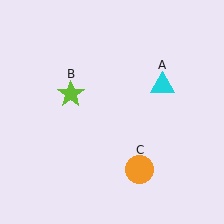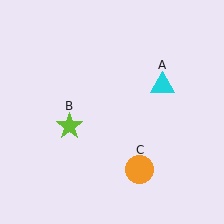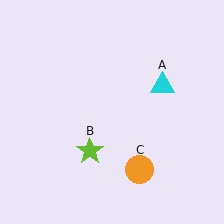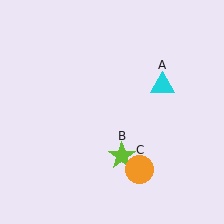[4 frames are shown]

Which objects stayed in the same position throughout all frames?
Cyan triangle (object A) and orange circle (object C) remained stationary.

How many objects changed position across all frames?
1 object changed position: lime star (object B).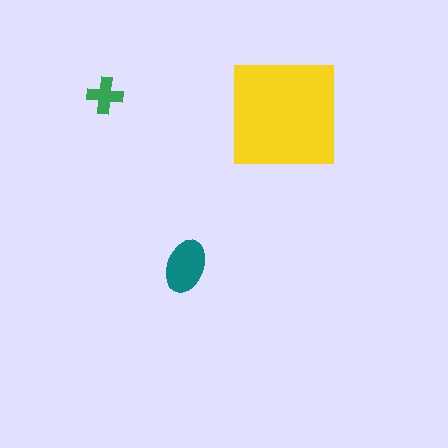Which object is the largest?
The yellow square.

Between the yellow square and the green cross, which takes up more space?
The yellow square.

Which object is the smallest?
The green cross.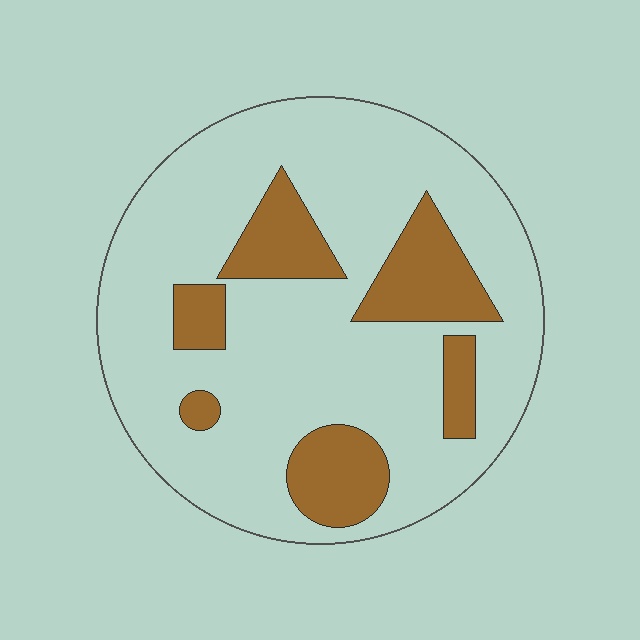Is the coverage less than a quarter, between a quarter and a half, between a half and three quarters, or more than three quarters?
Less than a quarter.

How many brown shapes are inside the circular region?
6.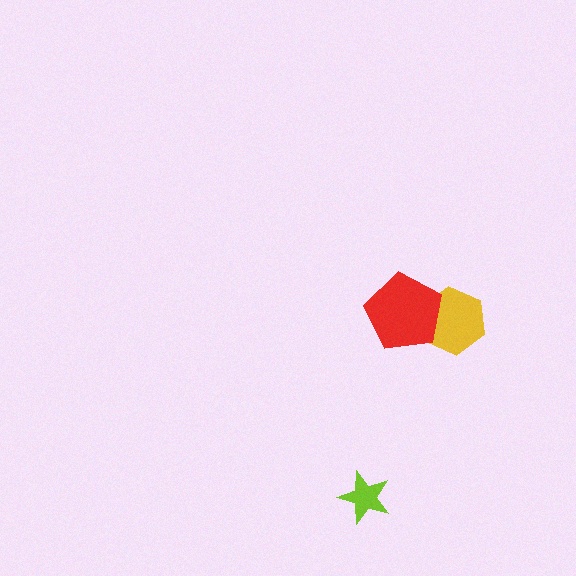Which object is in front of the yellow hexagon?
The red pentagon is in front of the yellow hexagon.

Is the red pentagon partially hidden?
No, no other shape covers it.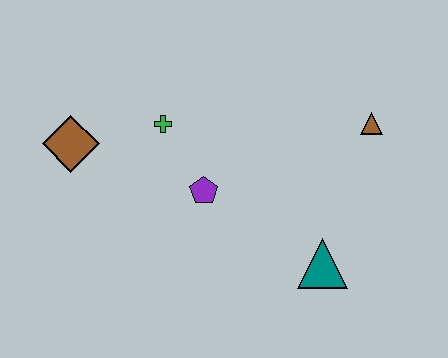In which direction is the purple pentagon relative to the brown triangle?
The purple pentagon is to the left of the brown triangle.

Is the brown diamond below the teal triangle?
No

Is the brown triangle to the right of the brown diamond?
Yes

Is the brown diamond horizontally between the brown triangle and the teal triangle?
No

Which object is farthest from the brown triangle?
The brown diamond is farthest from the brown triangle.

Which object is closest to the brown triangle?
The teal triangle is closest to the brown triangle.